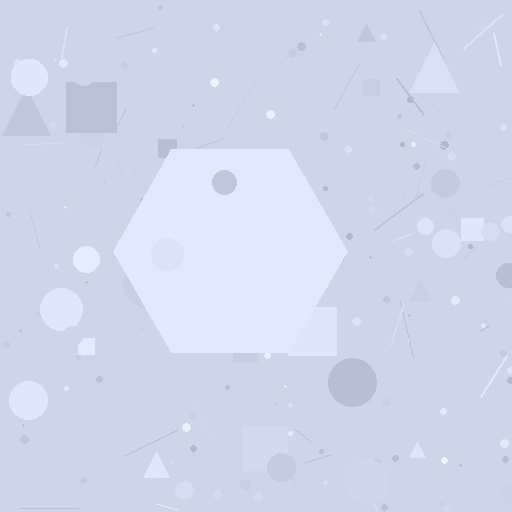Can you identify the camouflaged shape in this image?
The camouflaged shape is a hexagon.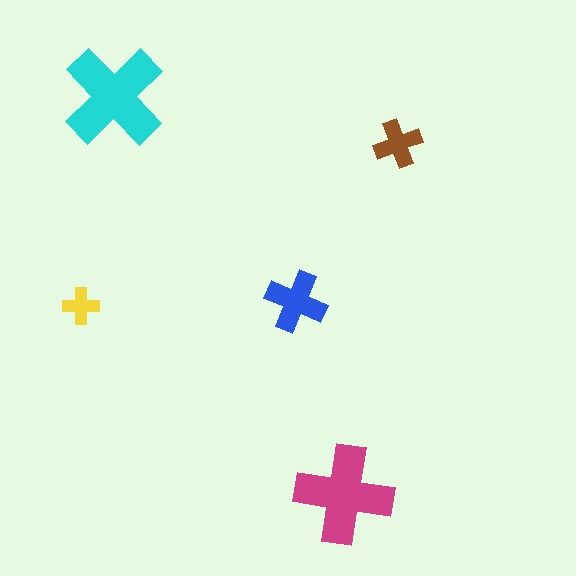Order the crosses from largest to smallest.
the cyan one, the magenta one, the blue one, the brown one, the yellow one.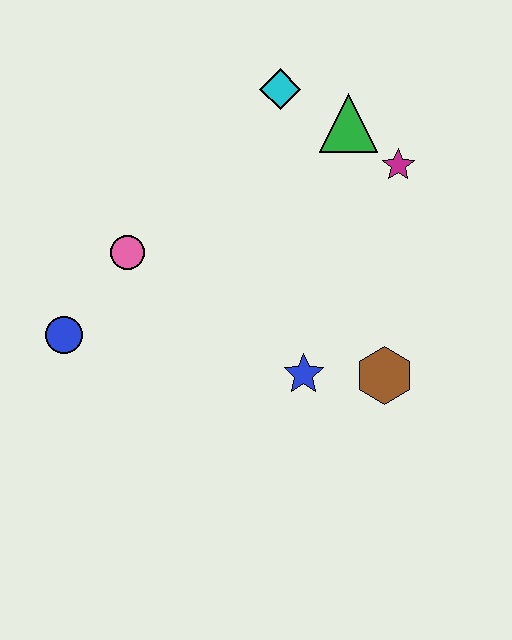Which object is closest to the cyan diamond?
The green triangle is closest to the cyan diamond.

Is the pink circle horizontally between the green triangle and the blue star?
No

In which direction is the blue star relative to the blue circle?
The blue star is to the right of the blue circle.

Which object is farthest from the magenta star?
The blue circle is farthest from the magenta star.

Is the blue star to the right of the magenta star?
No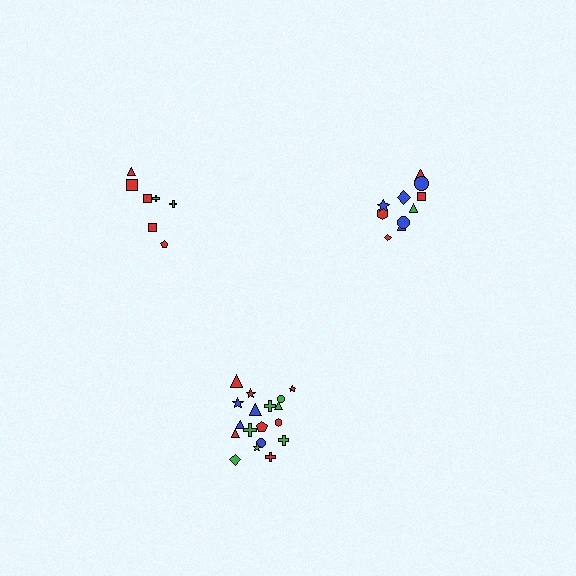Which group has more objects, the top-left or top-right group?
The top-right group.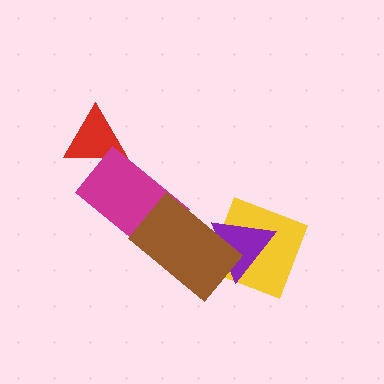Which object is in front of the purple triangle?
The brown rectangle is in front of the purple triangle.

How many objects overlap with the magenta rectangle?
2 objects overlap with the magenta rectangle.